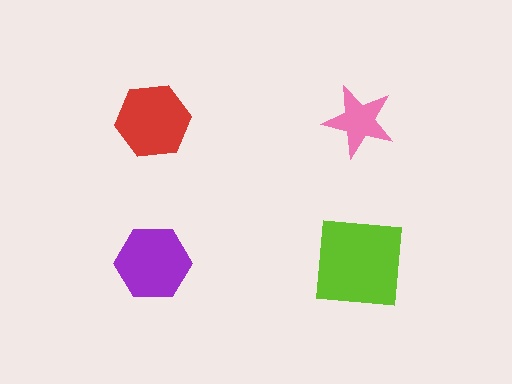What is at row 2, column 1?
A purple hexagon.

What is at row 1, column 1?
A red hexagon.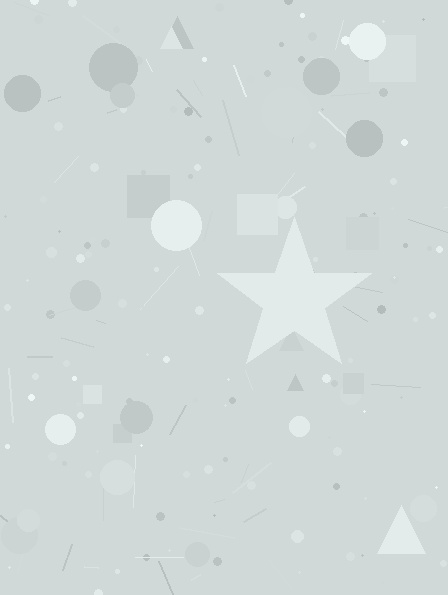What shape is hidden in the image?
A star is hidden in the image.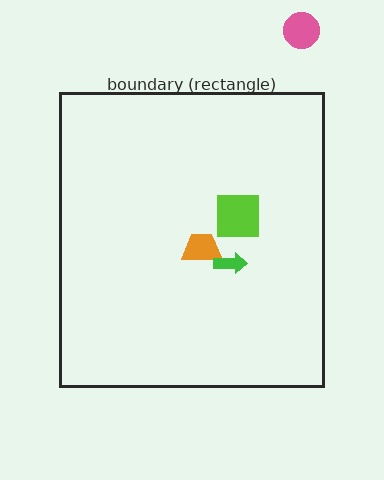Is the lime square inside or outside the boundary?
Inside.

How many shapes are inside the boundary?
3 inside, 1 outside.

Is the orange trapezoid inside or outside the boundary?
Inside.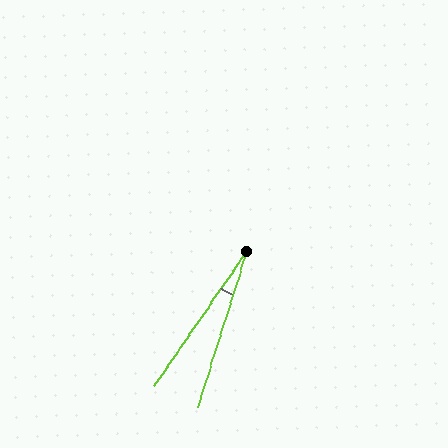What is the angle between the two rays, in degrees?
Approximately 17 degrees.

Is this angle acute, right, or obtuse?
It is acute.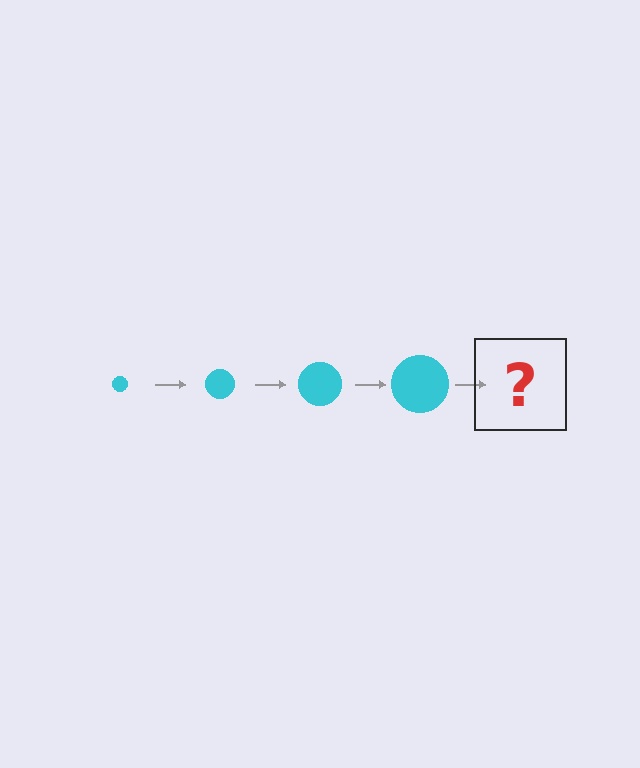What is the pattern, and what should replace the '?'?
The pattern is that the circle gets progressively larger each step. The '?' should be a cyan circle, larger than the previous one.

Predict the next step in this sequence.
The next step is a cyan circle, larger than the previous one.